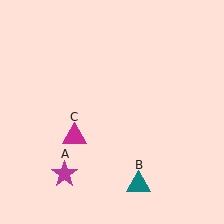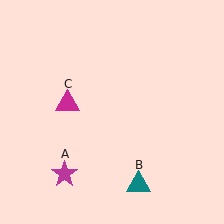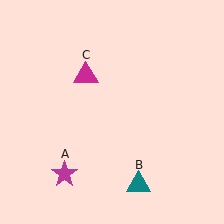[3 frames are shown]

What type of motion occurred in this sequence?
The magenta triangle (object C) rotated clockwise around the center of the scene.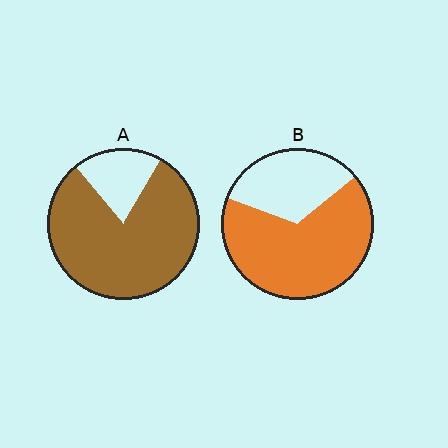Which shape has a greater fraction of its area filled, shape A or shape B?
Shape A.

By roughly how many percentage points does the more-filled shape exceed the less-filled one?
By roughly 15 percentage points (A over B).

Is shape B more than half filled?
Yes.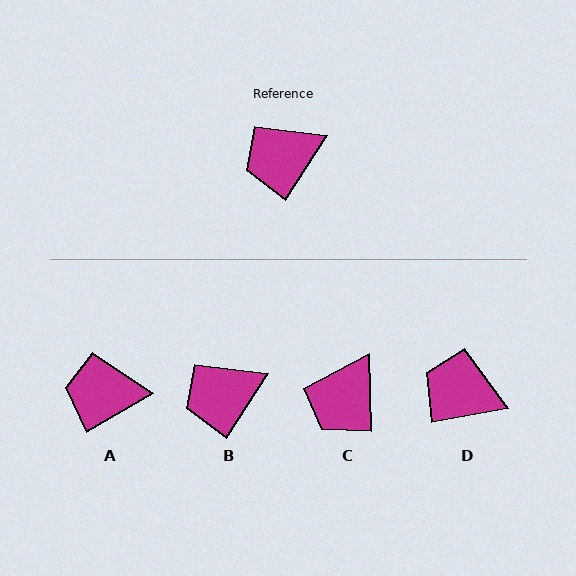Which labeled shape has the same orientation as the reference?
B.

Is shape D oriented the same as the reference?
No, it is off by about 47 degrees.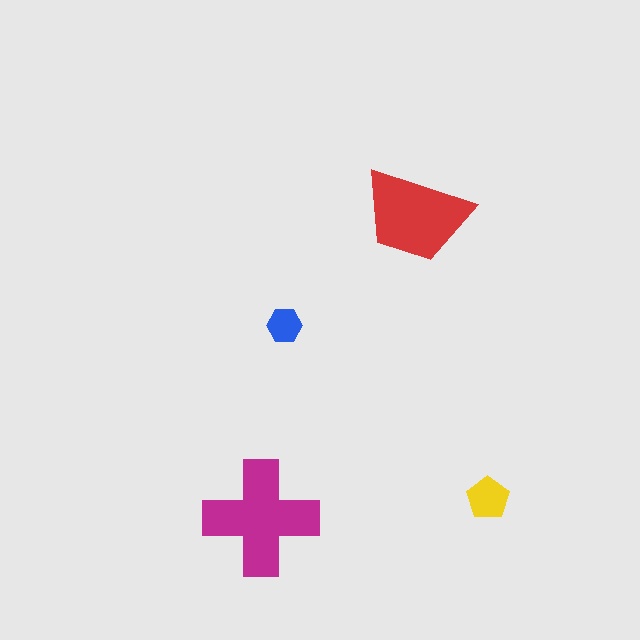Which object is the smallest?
The blue hexagon.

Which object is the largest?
The magenta cross.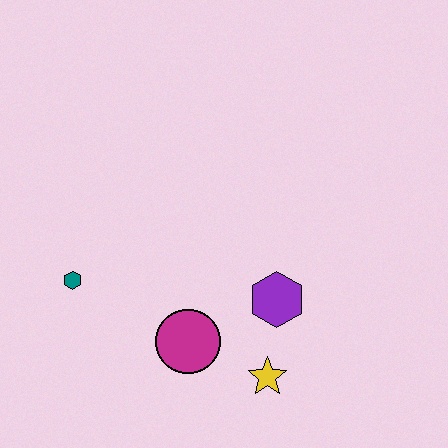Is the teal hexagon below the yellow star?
No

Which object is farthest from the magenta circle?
The teal hexagon is farthest from the magenta circle.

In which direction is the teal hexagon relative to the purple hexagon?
The teal hexagon is to the left of the purple hexagon.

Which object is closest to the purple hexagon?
The yellow star is closest to the purple hexagon.